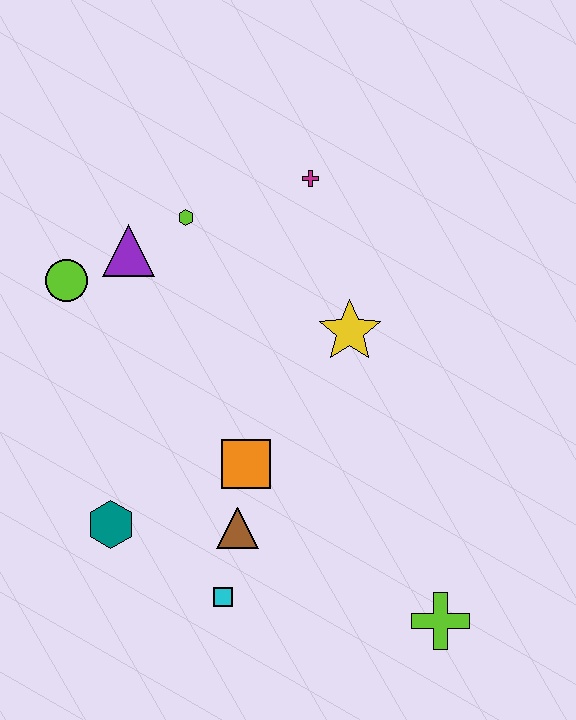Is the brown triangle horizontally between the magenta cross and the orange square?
No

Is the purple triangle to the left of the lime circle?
No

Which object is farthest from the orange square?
The magenta cross is farthest from the orange square.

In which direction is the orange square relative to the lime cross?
The orange square is to the left of the lime cross.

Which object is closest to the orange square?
The brown triangle is closest to the orange square.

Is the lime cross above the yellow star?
No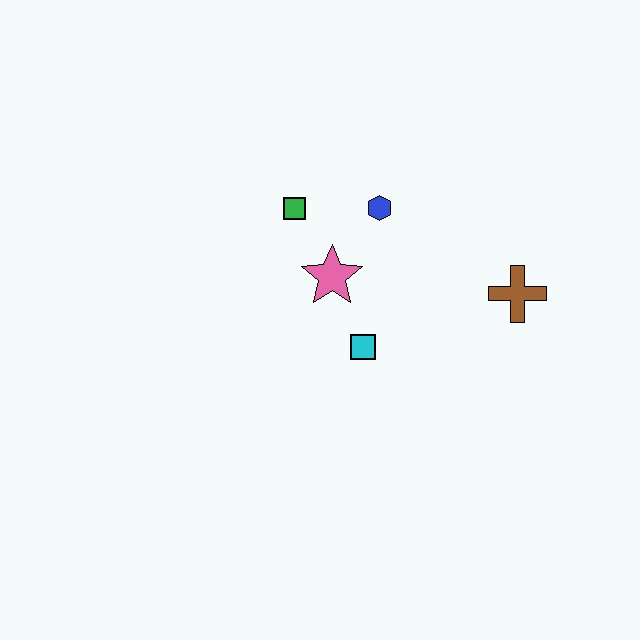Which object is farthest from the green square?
The brown cross is farthest from the green square.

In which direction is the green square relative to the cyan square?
The green square is above the cyan square.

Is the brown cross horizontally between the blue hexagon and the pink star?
No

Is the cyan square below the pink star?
Yes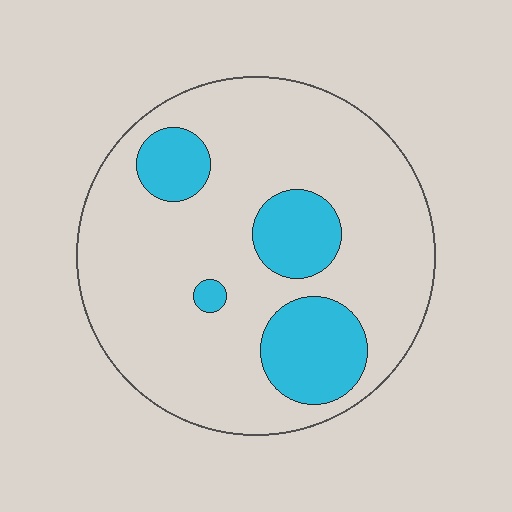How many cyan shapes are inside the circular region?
4.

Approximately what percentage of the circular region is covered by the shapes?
Approximately 20%.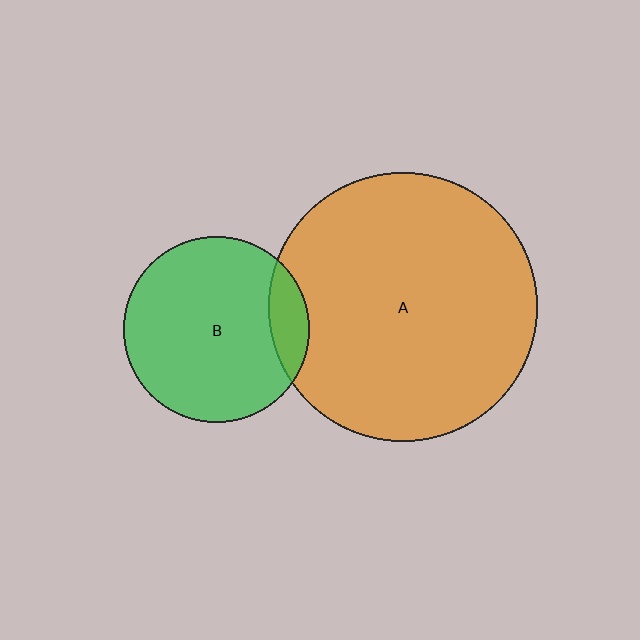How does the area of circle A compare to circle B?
Approximately 2.1 times.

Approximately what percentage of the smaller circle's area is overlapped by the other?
Approximately 15%.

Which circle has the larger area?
Circle A (orange).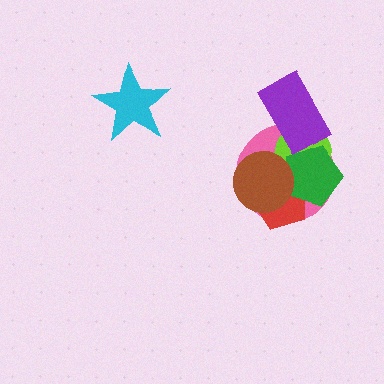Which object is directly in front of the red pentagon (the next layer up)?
The green pentagon is directly in front of the red pentagon.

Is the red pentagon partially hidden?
Yes, it is partially covered by another shape.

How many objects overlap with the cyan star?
0 objects overlap with the cyan star.